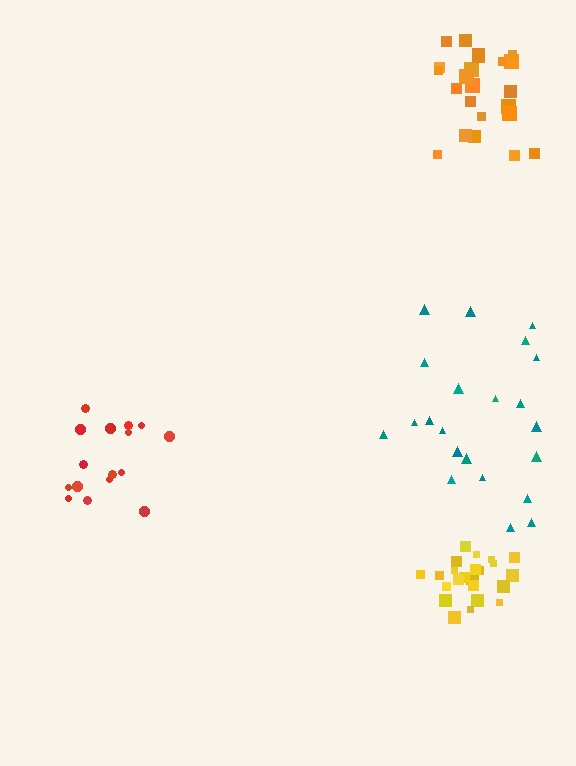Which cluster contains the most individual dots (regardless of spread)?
Yellow (26).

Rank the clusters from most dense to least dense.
yellow, red, orange, teal.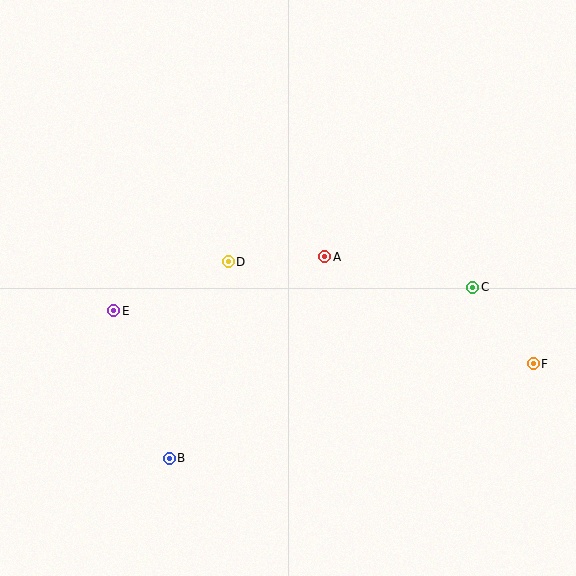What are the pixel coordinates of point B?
Point B is at (169, 458).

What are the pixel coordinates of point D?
Point D is at (228, 262).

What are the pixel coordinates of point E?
Point E is at (114, 311).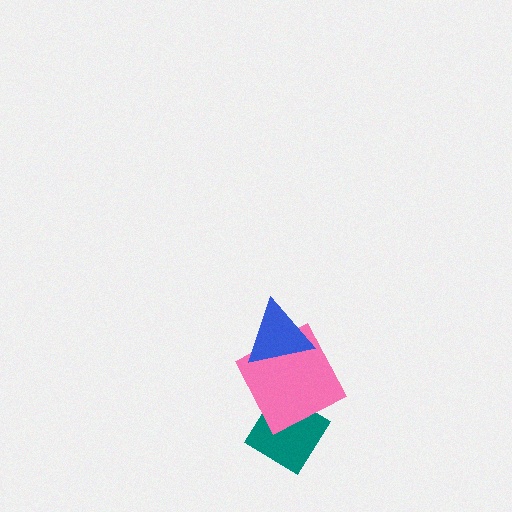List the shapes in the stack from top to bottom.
From top to bottom: the blue triangle, the pink square, the teal diamond.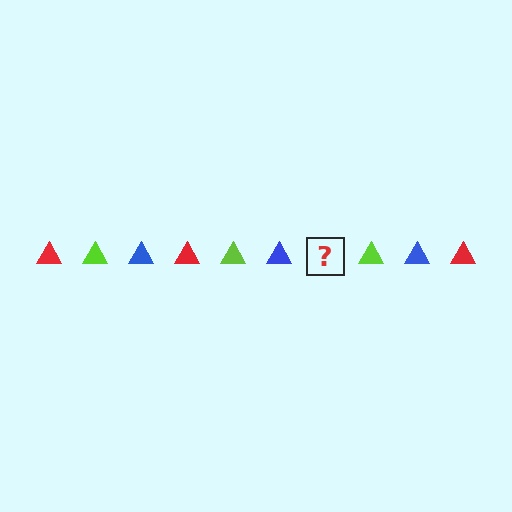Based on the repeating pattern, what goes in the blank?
The blank should be a red triangle.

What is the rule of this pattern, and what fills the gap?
The rule is that the pattern cycles through red, lime, blue triangles. The gap should be filled with a red triangle.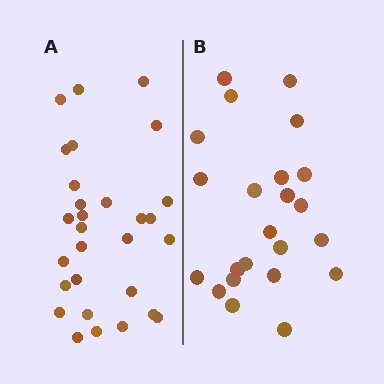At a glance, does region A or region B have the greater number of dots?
Region A (the left region) has more dots.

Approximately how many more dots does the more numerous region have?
Region A has about 6 more dots than region B.